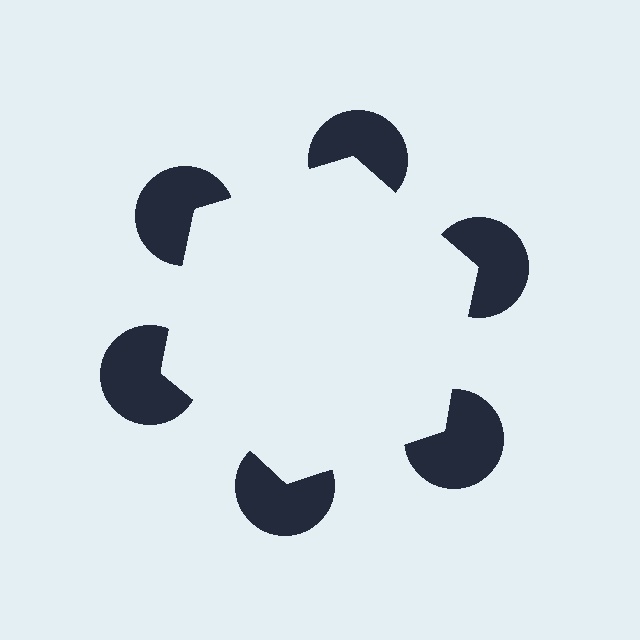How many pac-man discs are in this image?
There are 6 — one at each vertex of the illusory hexagon.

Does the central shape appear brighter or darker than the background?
It typically appears slightly brighter than the background, even though no actual brightness change is drawn.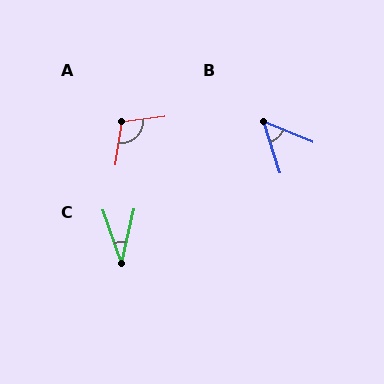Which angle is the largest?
A, at approximately 105 degrees.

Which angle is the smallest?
C, at approximately 31 degrees.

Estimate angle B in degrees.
Approximately 50 degrees.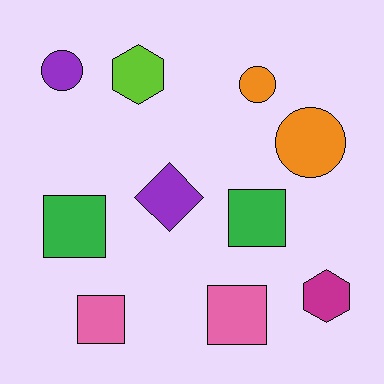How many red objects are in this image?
There are no red objects.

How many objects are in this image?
There are 10 objects.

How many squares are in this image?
There are 4 squares.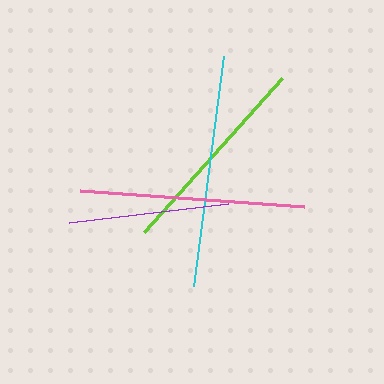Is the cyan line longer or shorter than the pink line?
The cyan line is longer than the pink line.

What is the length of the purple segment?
The purple segment is approximately 160 pixels long.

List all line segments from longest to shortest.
From longest to shortest: cyan, pink, lime, purple.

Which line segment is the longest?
The cyan line is the longest at approximately 231 pixels.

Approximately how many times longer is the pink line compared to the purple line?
The pink line is approximately 1.4 times the length of the purple line.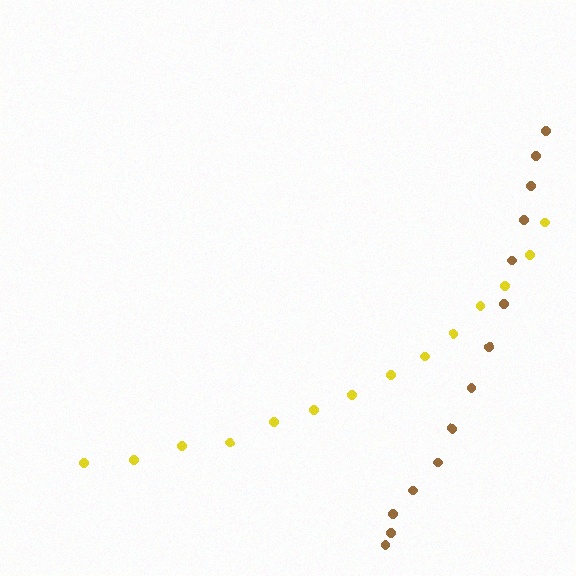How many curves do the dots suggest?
There are 2 distinct paths.